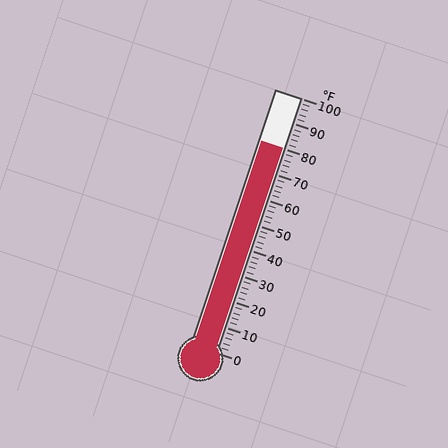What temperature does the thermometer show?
The thermometer shows approximately 80°F.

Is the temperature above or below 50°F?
The temperature is above 50°F.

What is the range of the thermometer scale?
The thermometer scale ranges from 0°F to 100°F.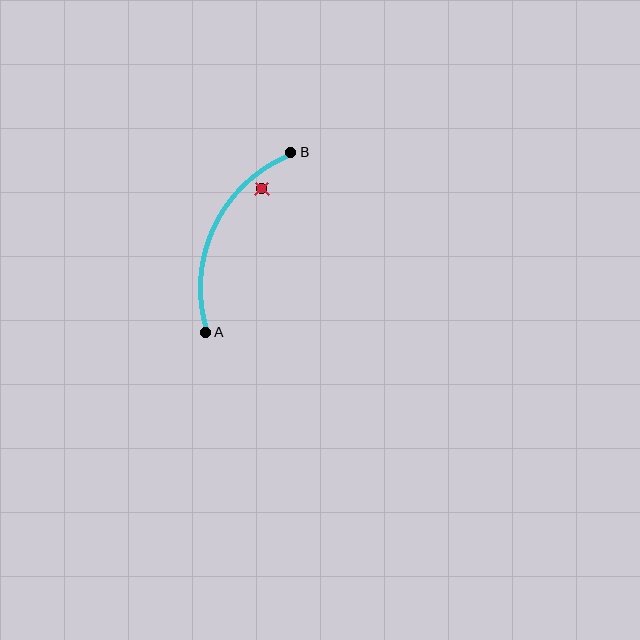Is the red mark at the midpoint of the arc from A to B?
No — the red mark does not lie on the arc at all. It sits slightly inside the curve.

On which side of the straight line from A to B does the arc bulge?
The arc bulges to the left of the straight line connecting A and B.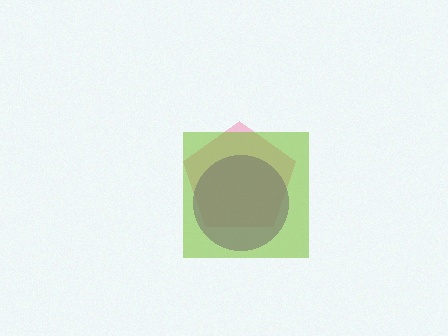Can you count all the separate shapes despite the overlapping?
Yes, there are 3 separate shapes.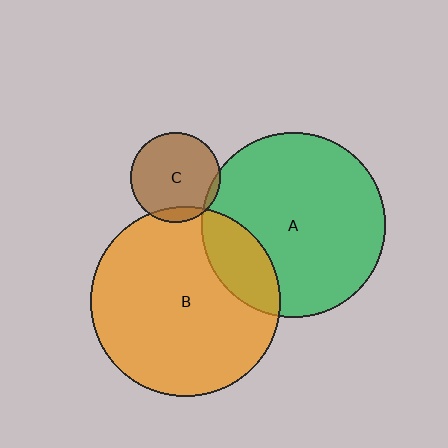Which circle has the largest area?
Circle B (orange).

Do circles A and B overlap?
Yes.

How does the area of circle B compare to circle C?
Approximately 4.4 times.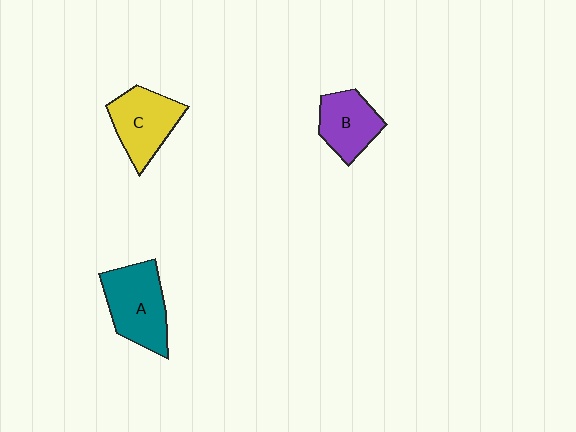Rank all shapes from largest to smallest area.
From largest to smallest: A (teal), C (yellow), B (purple).